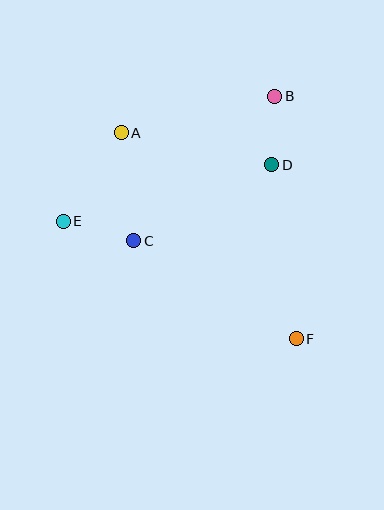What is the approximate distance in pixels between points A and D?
The distance between A and D is approximately 154 pixels.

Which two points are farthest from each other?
Points A and F are farthest from each other.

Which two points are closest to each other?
Points B and D are closest to each other.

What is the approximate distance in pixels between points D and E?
The distance between D and E is approximately 216 pixels.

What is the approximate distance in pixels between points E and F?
The distance between E and F is approximately 261 pixels.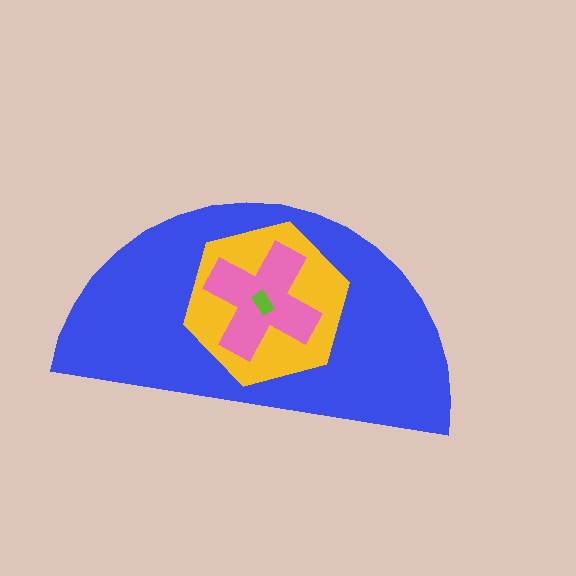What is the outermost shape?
The blue semicircle.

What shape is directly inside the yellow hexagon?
The pink cross.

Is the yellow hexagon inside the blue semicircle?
Yes.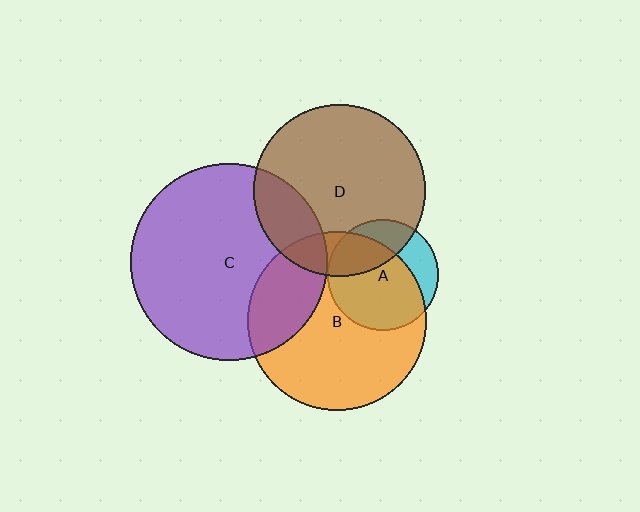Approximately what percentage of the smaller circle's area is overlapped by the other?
Approximately 25%.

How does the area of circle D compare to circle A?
Approximately 2.4 times.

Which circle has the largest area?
Circle C (purple).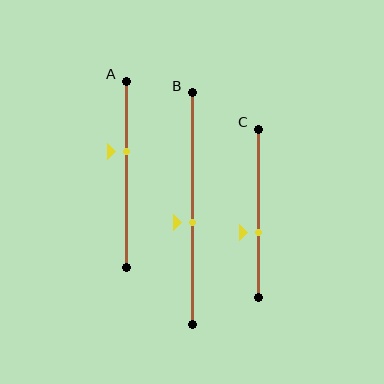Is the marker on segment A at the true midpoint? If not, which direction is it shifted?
No, the marker on segment A is shifted upward by about 12% of the segment length.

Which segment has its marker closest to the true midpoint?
Segment B has its marker closest to the true midpoint.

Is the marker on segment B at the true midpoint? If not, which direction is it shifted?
No, the marker on segment B is shifted downward by about 6% of the segment length.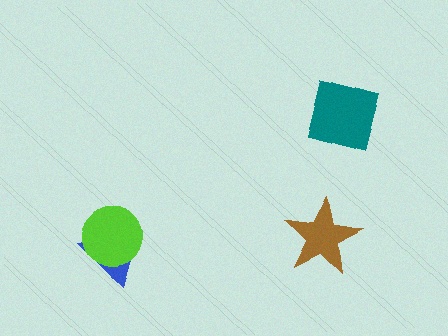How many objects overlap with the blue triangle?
1 object overlaps with the blue triangle.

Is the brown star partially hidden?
No, no other shape covers it.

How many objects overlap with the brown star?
0 objects overlap with the brown star.